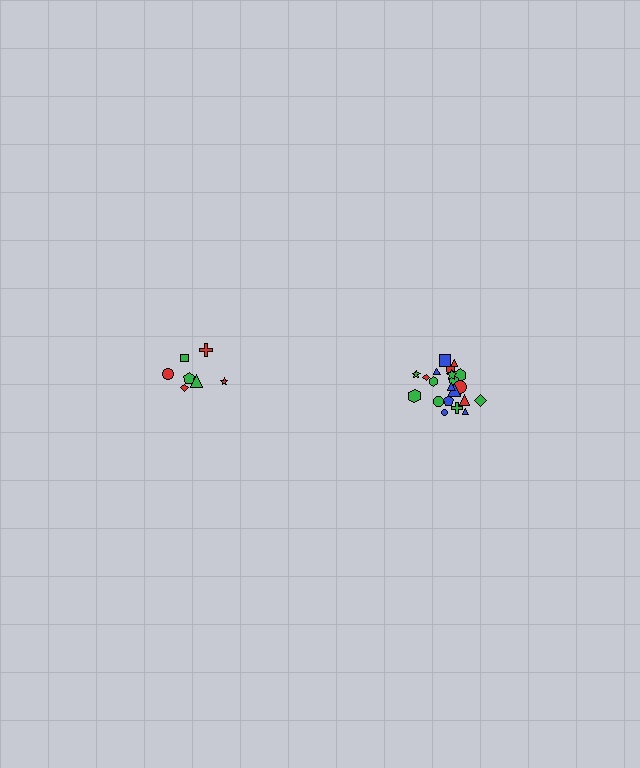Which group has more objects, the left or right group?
The right group.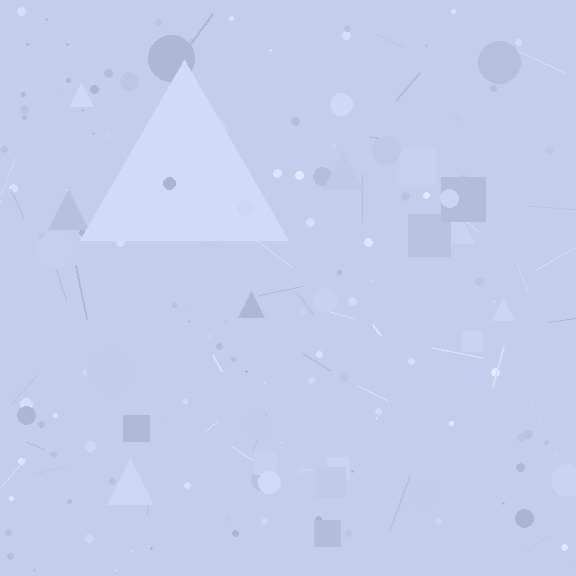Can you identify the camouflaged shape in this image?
The camouflaged shape is a triangle.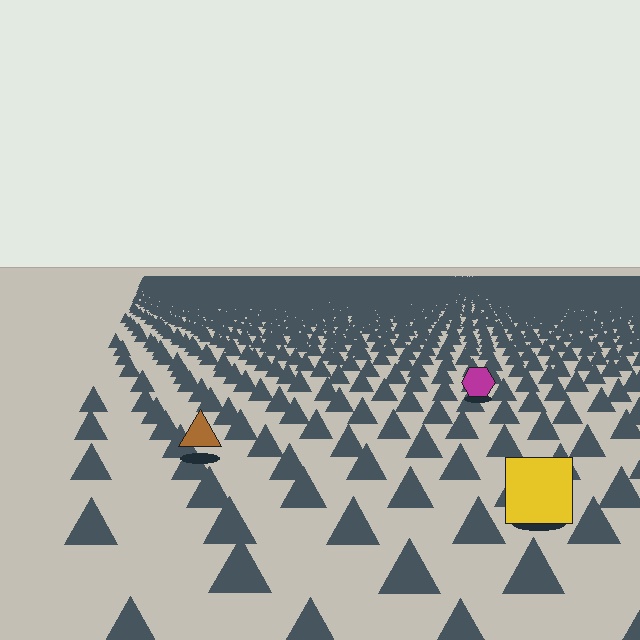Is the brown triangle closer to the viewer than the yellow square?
No. The yellow square is closer — you can tell from the texture gradient: the ground texture is coarser near it.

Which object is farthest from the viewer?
The magenta hexagon is farthest from the viewer. It appears smaller and the ground texture around it is denser.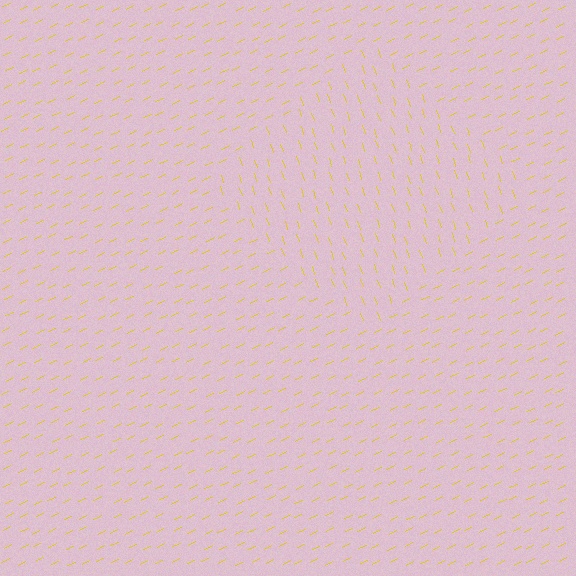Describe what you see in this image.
The image is filled with small yellow line segments. A diamond region in the image has lines oriented differently from the surrounding lines, creating a visible texture boundary.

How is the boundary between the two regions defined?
The boundary is defined purely by a change in line orientation (approximately 82 degrees difference). All lines are the same color and thickness.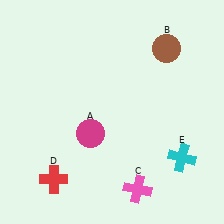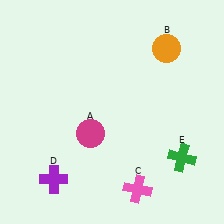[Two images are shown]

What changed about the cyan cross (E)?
In Image 1, E is cyan. In Image 2, it changed to green.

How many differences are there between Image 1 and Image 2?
There are 3 differences between the two images.